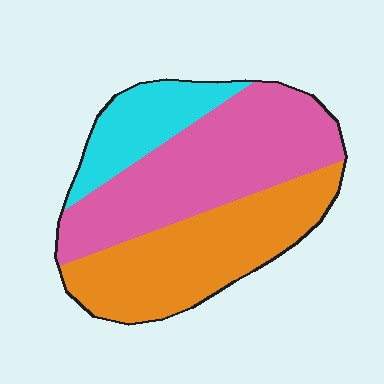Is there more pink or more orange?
Pink.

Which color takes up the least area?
Cyan, at roughly 15%.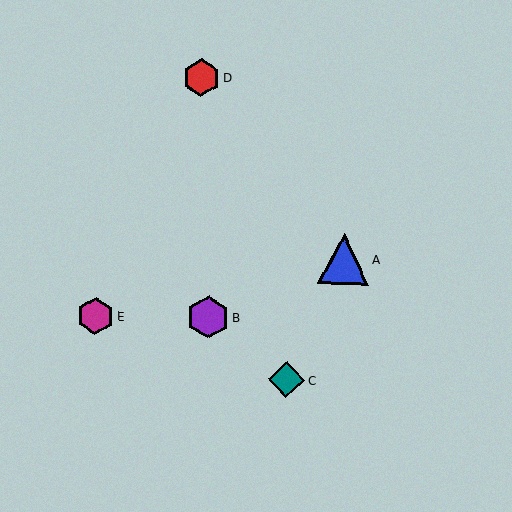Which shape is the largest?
The blue triangle (labeled A) is the largest.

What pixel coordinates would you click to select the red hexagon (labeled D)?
Click at (201, 78) to select the red hexagon D.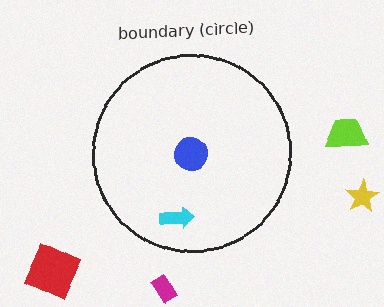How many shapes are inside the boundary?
2 inside, 4 outside.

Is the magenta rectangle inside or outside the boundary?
Outside.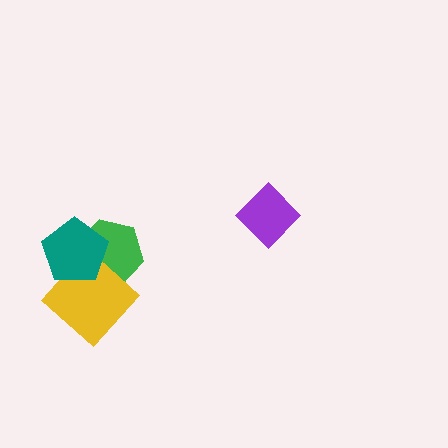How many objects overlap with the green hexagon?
2 objects overlap with the green hexagon.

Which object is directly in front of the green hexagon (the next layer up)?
The yellow diamond is directly in front of the green hexagon.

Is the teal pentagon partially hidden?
No, no other shape covers it.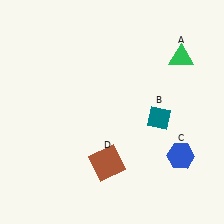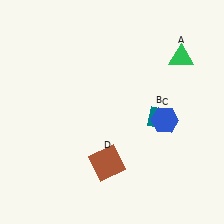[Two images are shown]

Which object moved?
The blue hexagon (C) moved up.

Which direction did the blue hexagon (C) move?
The blue hexagon (C) moved up.